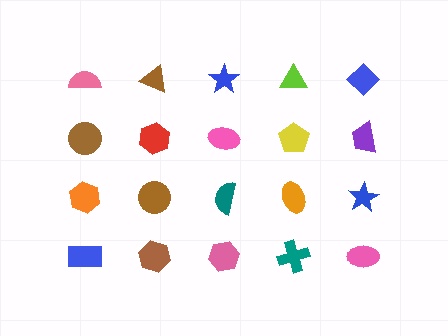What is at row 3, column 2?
A brown circle.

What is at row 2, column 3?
A pink ellipse.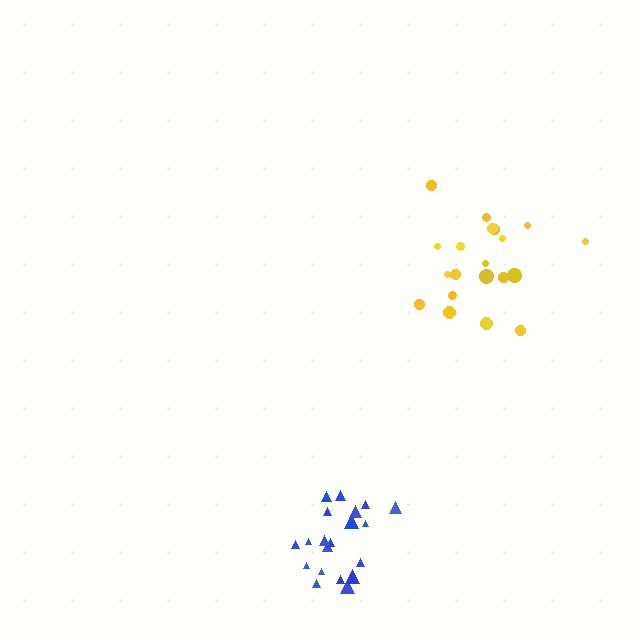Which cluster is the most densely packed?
Blue.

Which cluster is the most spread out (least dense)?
Yellow.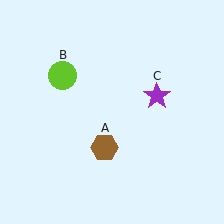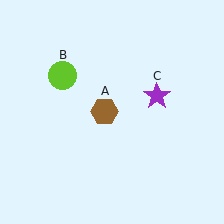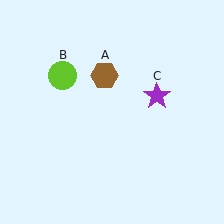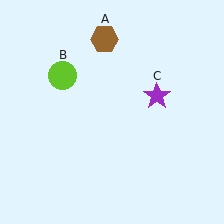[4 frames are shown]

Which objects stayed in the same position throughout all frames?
Lime circle (object B) and purple star (object C) remained stationary.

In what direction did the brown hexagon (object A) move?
The brown hexagon (object A) moved up.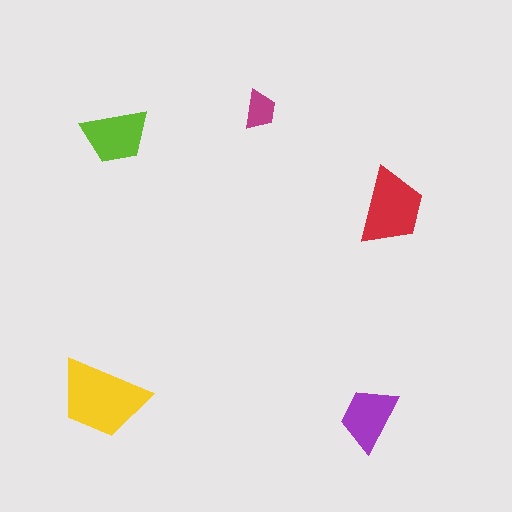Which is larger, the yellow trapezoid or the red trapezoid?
The yellow one.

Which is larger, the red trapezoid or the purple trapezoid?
The red one.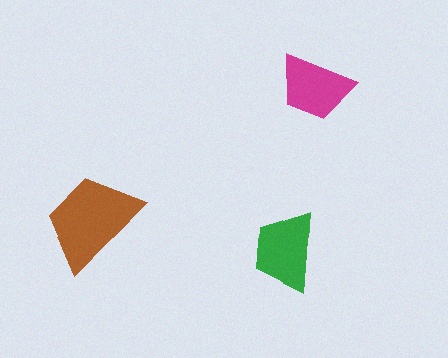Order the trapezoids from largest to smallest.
the brown one, the green one, the magenta one.